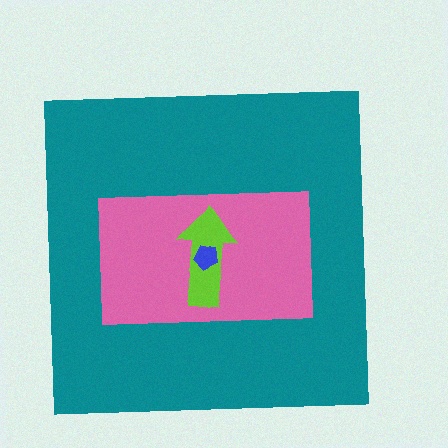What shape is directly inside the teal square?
The pink rectangle.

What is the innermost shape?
The blue pentagon.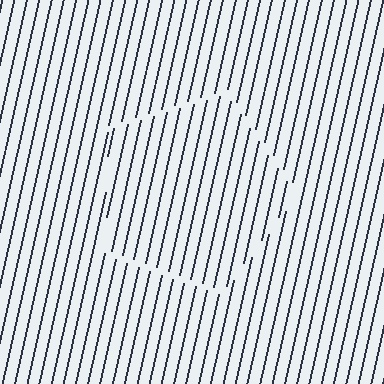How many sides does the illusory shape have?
5 sides — the line-ends trace a pentagon.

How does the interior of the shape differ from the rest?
The interior of the shape contains the same grating, shifted by half a period — the contour is defined by the phase discontinuity where line-ends from the inner and outer gratings abut.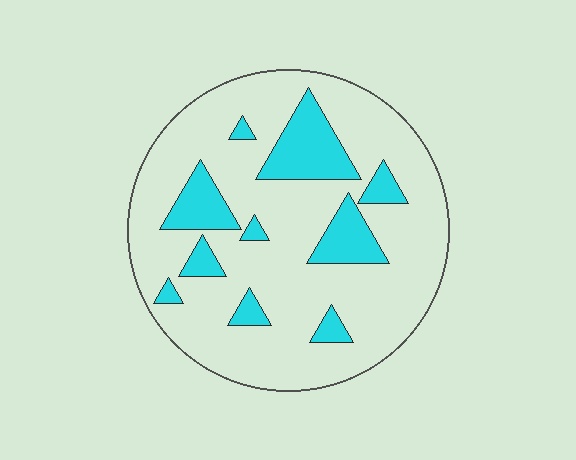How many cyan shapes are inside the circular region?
10.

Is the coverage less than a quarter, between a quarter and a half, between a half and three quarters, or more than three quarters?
Less than a quarter.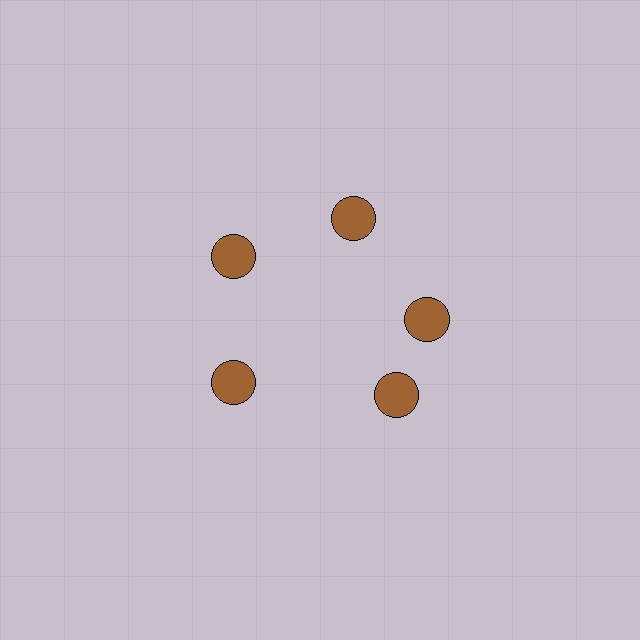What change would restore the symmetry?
The symmetry would be restored by rotating it back into even spacing with its neighbors so that all 5 circles sit at equal angles and equal distance from the center.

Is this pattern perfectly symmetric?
No. The 5 brown circles are arranged in a ring, but one element near the 5 o'clock position is rotated out of alignment along the ring, breaking the 5-fold rotational symmetry.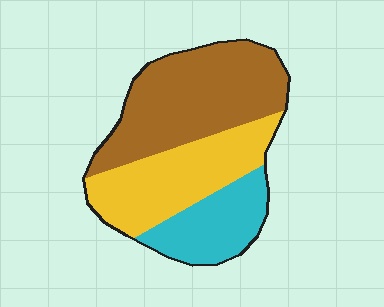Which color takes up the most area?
Brown, at roughly 45%.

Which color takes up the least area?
Cyan, at roughly 20%.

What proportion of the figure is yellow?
Yellow takes up between a third and a half of the figure.